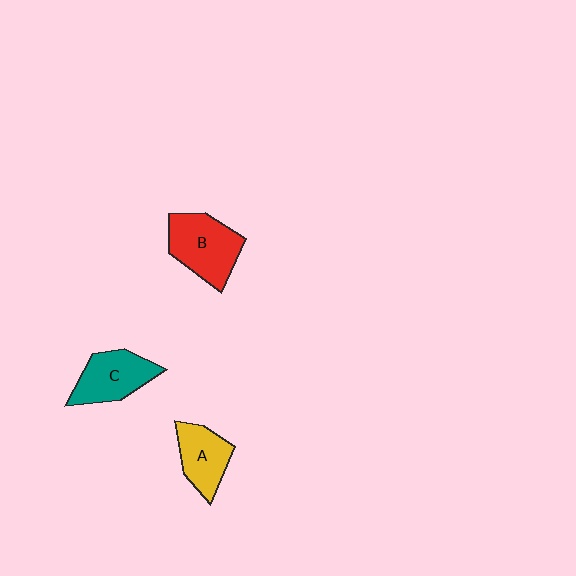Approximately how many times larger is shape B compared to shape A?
Approximately 1.4 times.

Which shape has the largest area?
Shape B (red).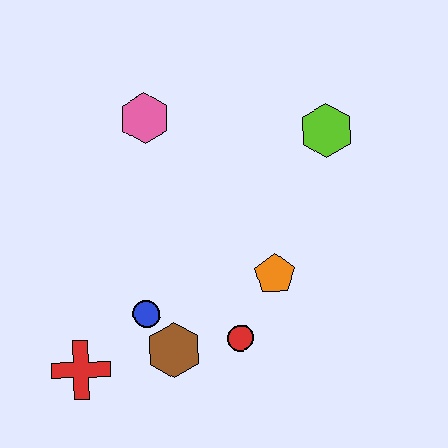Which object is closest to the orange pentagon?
The red circle is closest to the orange pentagon.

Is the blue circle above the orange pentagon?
No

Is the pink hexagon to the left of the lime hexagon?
Yes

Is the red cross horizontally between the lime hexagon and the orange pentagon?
No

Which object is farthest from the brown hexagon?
The lime hexagon is farthest from the brown hexagon.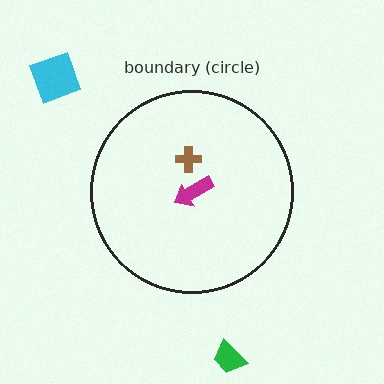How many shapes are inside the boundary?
2 inside, 2 outside.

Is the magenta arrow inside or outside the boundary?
Inside.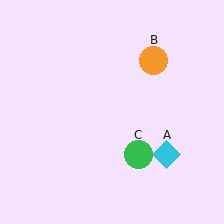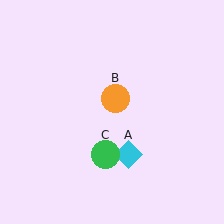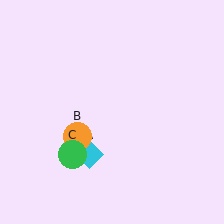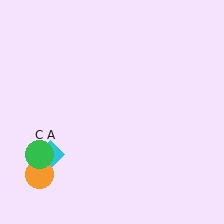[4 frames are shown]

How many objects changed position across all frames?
3 objects changed position: cyan diamond (object A), orange circle (object B), green circle (object C).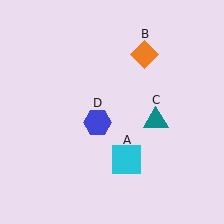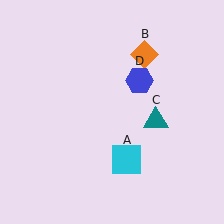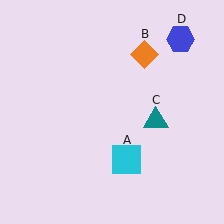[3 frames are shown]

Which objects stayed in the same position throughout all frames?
Cyan square (object A) and orange diamond (object B) and teal triangle (object C) remained stationary.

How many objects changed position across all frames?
1 object changed position: blue hexagon (object D).